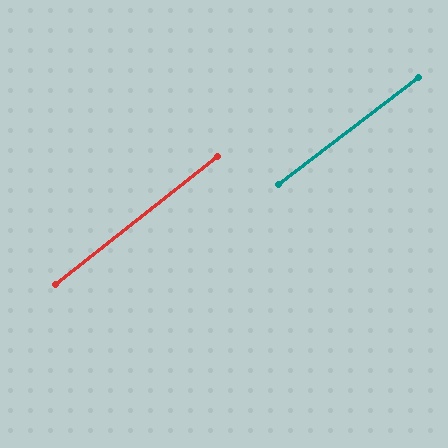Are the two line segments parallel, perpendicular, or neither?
Parallel — their directions differ by only 1.0°.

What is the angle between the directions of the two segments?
Approximately 1 degree.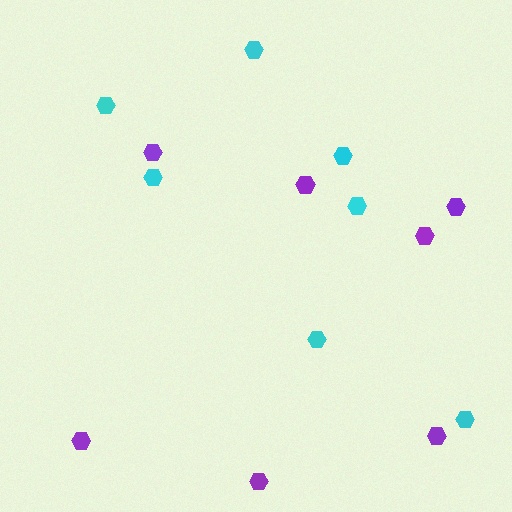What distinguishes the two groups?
There are 2 groups: one group of cyan hexagons (7) and one group of purple hexagons (7).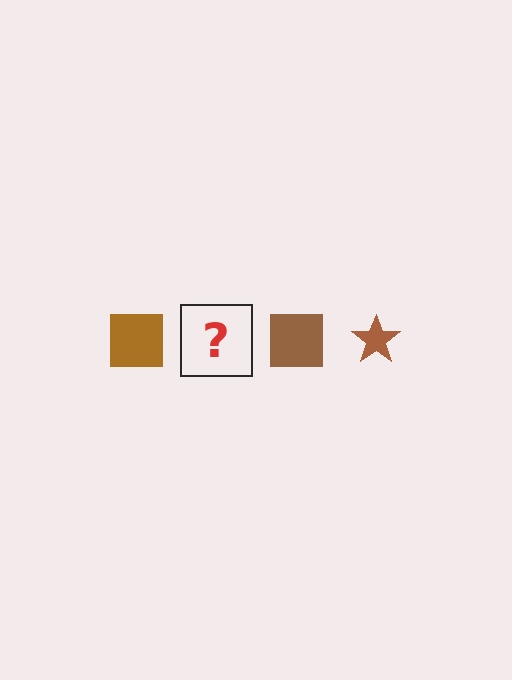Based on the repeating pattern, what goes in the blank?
The blank should be a brown star.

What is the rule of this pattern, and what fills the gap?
The rule is that the pattern cycles through square, star shapes in brown. The gap should be filled with a brown star.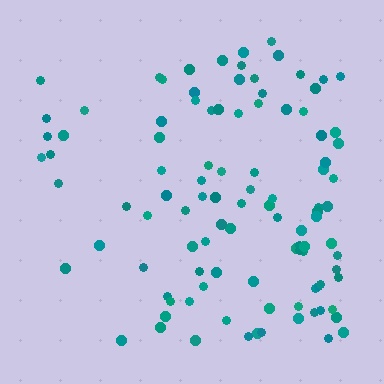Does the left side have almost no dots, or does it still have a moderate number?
Still a moderate number, just noticeably fewer than the right.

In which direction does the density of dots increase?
From left to right, with the right side densest.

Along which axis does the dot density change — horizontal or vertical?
Horizontal.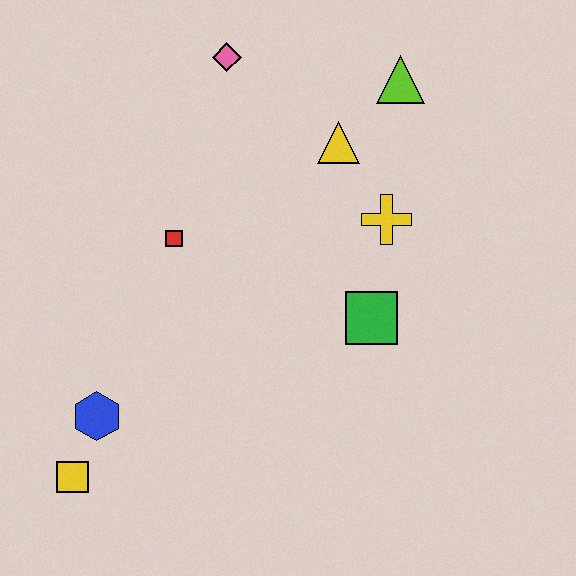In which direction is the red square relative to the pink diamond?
The red square is below the pink diamond.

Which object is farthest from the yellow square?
The lime triangle is farthest from the yellow square.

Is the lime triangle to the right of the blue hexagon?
Yes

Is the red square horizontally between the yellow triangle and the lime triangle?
No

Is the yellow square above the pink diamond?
No